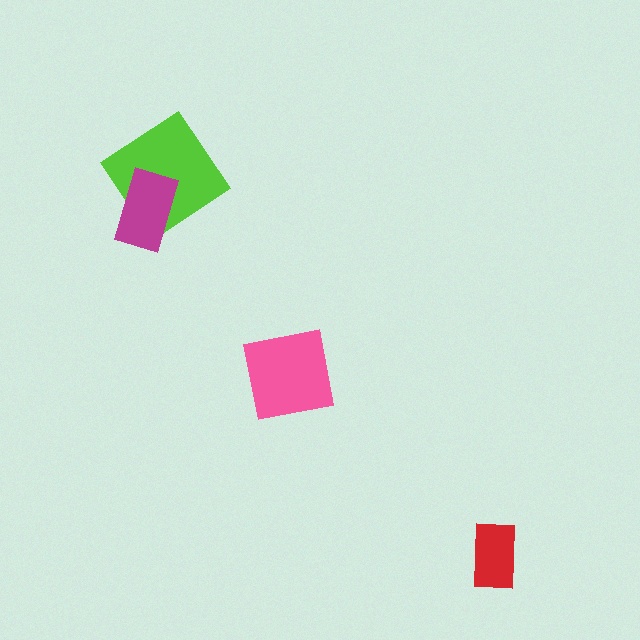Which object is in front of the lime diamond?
The magenta rectangle is in front of the lime diamond.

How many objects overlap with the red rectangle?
0 objects overlap with the red rectangle.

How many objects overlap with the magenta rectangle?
1 object overlaps with the magenta rectangle.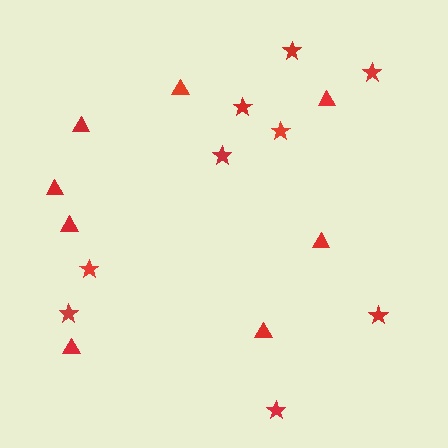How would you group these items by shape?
There are 2 groups: one group of triangles (8) and one group of stars (9).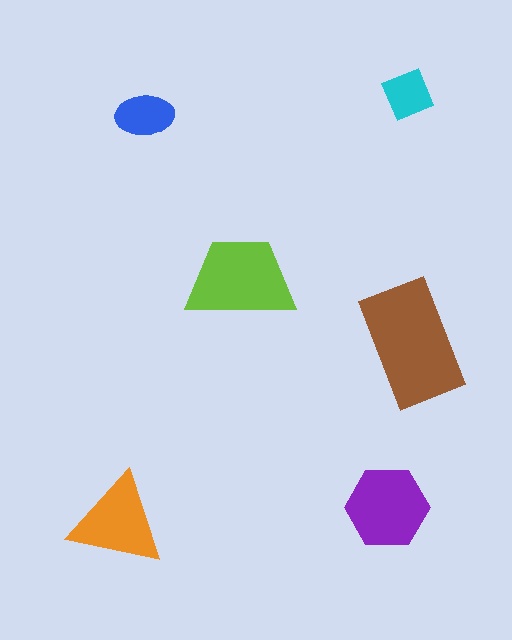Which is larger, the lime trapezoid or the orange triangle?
The lime trapezoid.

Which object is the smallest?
The cyan diamond.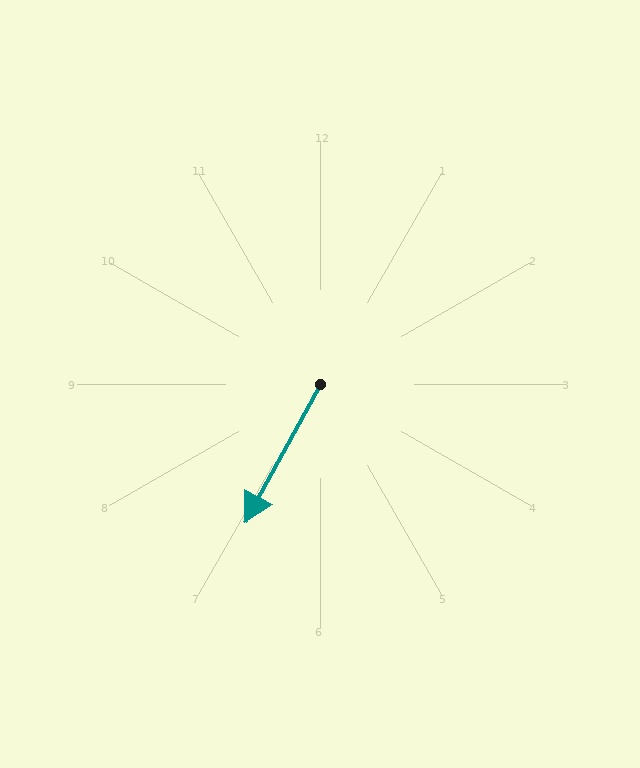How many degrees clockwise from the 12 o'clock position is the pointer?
Approximately 209 degrees.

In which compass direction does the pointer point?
Southwest.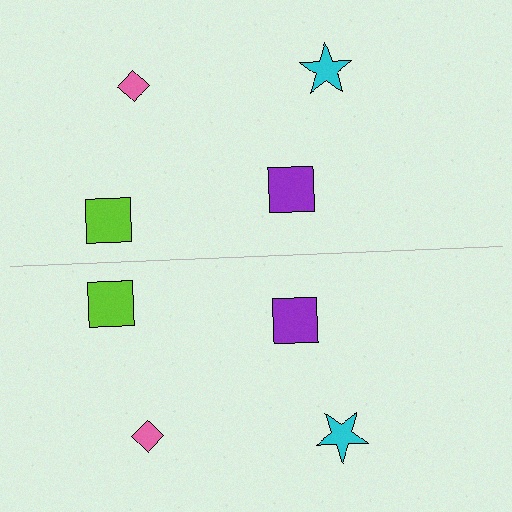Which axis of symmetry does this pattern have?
The pattern has a horizontal axis of symmetry running through the center of the image.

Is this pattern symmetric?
Yes, this pattern has bilateral (reflection) symmetry.